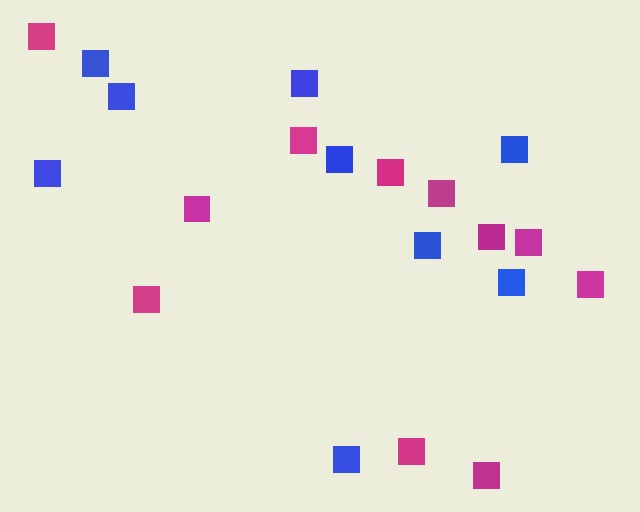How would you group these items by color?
There are 2 groups: one group of blue squares (9) and one group of magenta squares (11).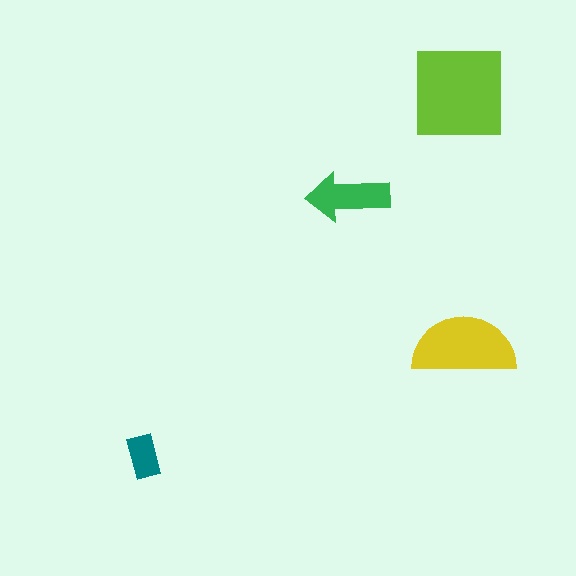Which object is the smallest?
The teal rectangle.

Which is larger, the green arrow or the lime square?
The lime square.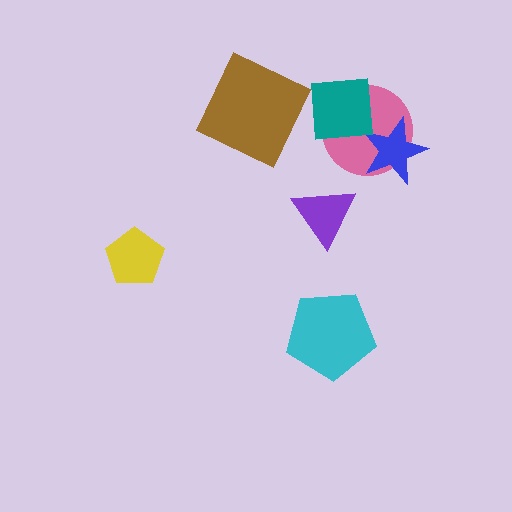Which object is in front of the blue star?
The teal square is in front of the blue star.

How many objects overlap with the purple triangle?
0 objects overlap with the purple triangle.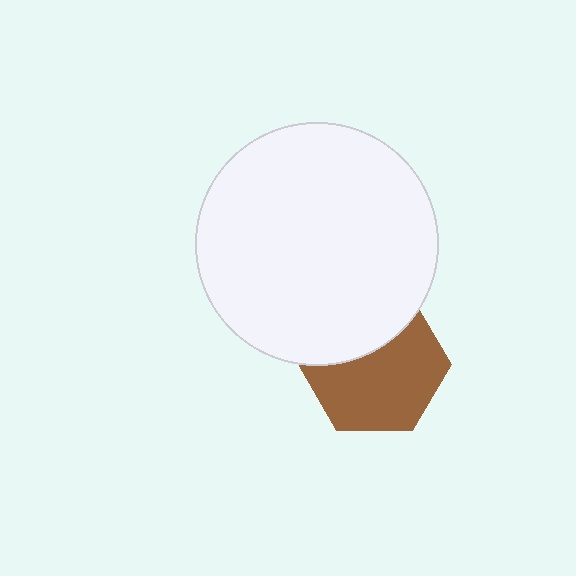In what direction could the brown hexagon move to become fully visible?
The brown hexagon could move down. That would shift it out from behind the white circle entirely.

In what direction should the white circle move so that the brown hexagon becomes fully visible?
The white circle should move up. That is the shortest direction to clear the overlap and leave the brown hexagon fully visible.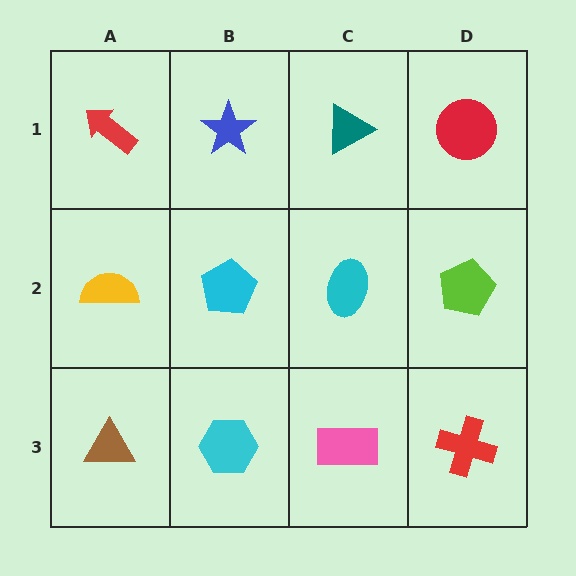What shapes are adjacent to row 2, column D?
A red circle (row 1, column D), a red cross (row 3, column D), a cyan ellipse (row 2, column C).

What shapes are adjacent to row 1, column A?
A yellow semicircle (row 2, column A), a blue star (row 1, column B).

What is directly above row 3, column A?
A yellow semicircle.